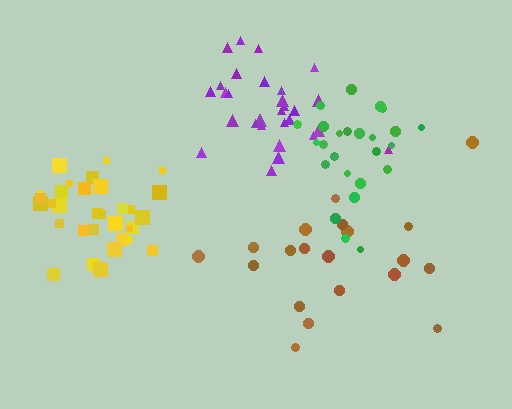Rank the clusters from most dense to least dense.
yellow, purple, green, brown.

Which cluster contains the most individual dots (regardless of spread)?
Yellow (32).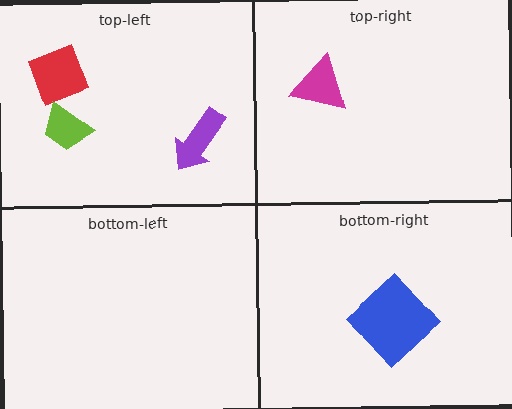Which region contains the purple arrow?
The top-left region.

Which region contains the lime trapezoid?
The top-left region.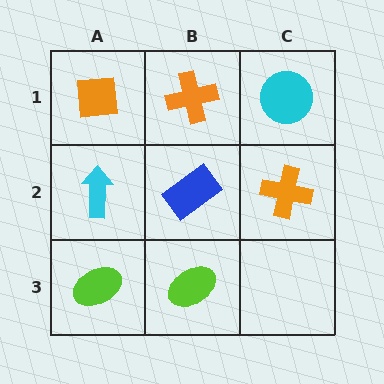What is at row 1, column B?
An orange cross.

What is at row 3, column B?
A lime ellipse.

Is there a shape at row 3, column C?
No, that cell is empty.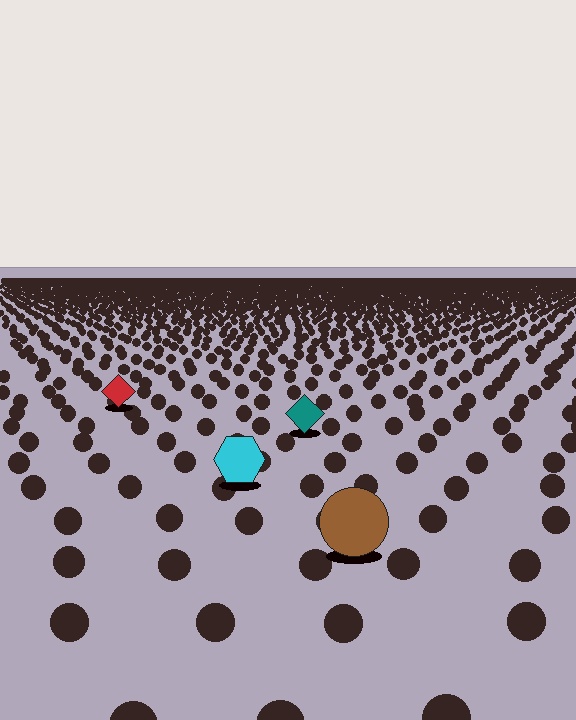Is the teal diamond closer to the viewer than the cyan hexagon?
No. The cyan hexagon is closer — you can tell from the texture gradient: the ground texture is coarser near it.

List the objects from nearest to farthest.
From nearest to farthest: the brown circle, the cyan hexagon, the teal diamond, the red diamond.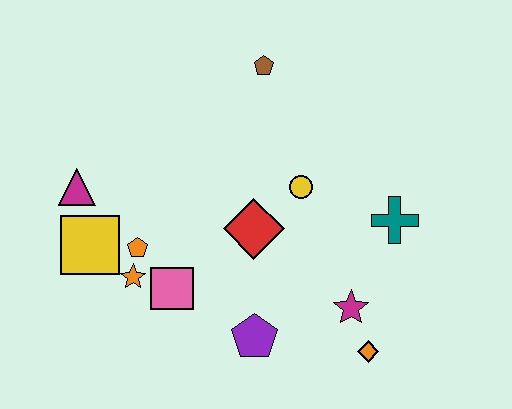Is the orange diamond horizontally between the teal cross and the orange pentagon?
Yes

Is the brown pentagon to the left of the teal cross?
Yes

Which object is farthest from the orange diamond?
The magenta triangle is farthest from the orange diamond.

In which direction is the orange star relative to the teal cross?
The orange star is to the left of the teal cross.